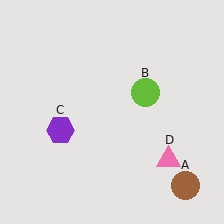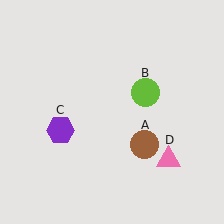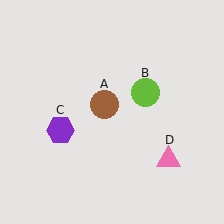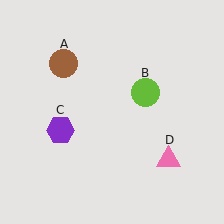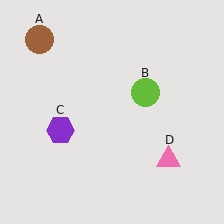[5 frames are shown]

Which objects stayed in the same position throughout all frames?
Lime circle (object B) and purple hexagon (object C) and pink triangle (object D) remained stationary.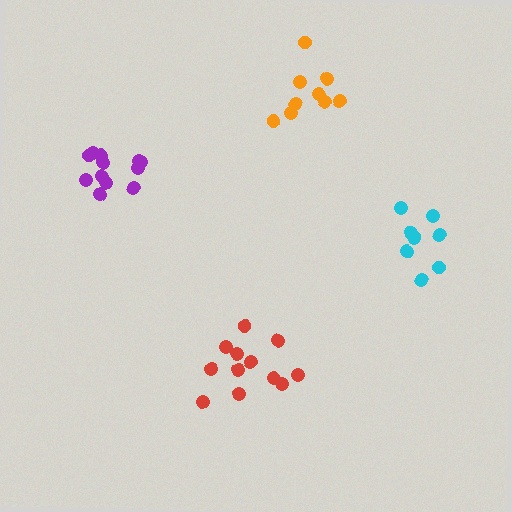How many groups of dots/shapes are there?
There are 4 groups.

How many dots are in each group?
Group 1: 12 dots, Group 2: 9 dots, Group 3: 8 dots, Group 4: 12 dots (41 total).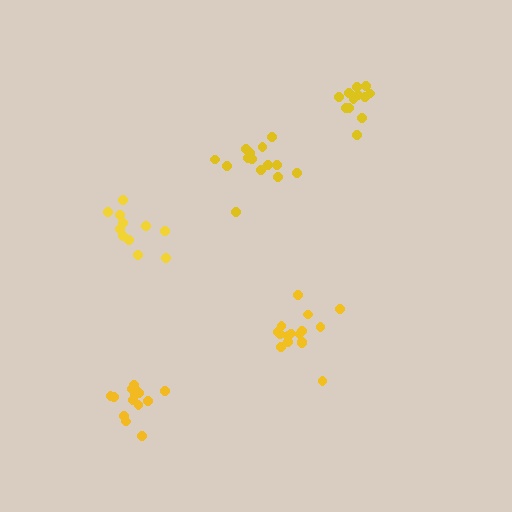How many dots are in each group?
Group 1: 11 dots, Group 2: 15 dots, Group 3: 14 dots, Group 4: 16 dots, Group 5: 12 dots (68 total).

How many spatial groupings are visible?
There are 5 spatial groupings.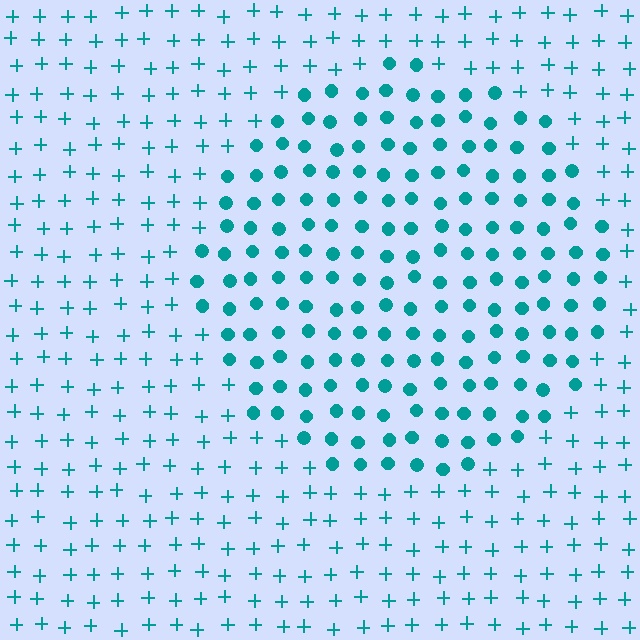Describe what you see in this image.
The image is filled with small teal elements arranged in a uniform grid. A circle-shaped region contains circles, while the surrounding area contains plus signs. The boundary is defined purely by the change in element shape.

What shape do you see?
I see a circle.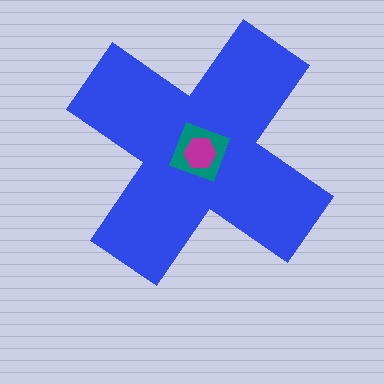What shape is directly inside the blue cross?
The teal square.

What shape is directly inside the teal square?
The magenta hexagon.